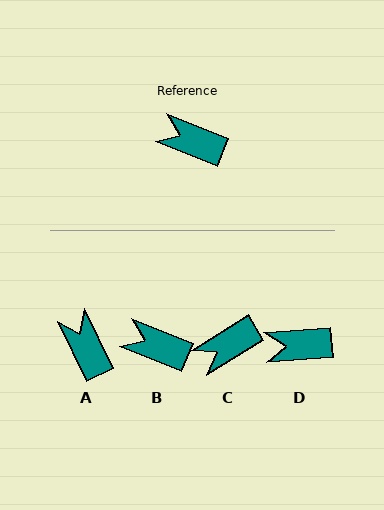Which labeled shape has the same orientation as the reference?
B.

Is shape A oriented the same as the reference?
No, it is off by about 42 degrees.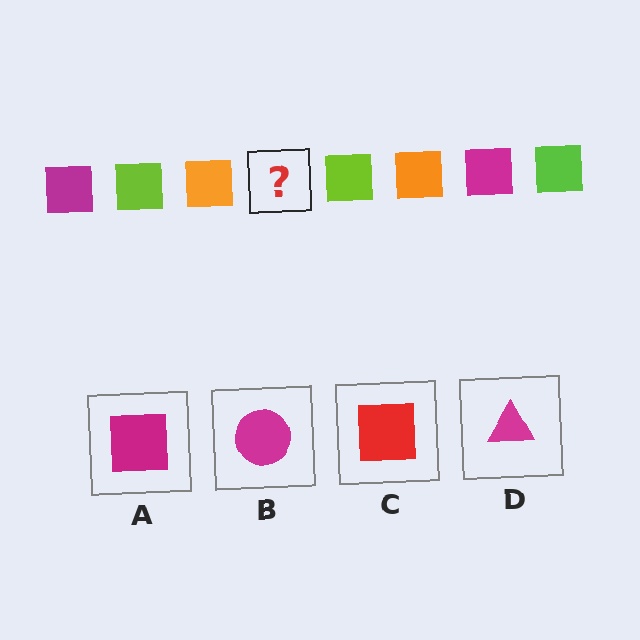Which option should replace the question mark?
Option A.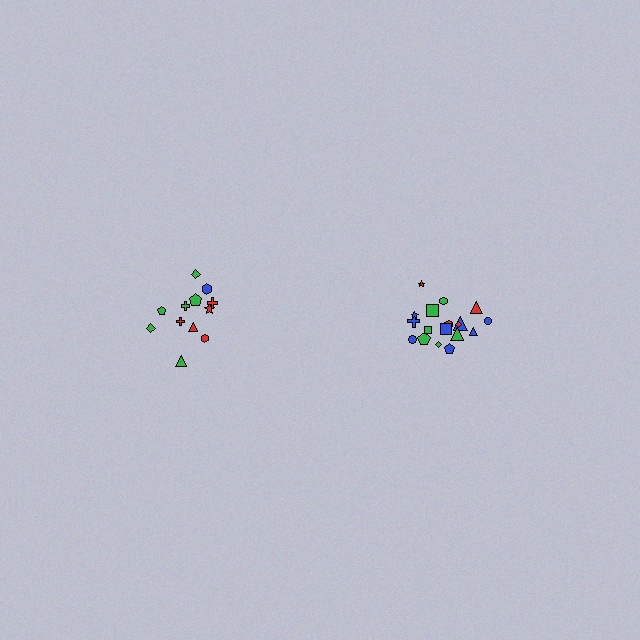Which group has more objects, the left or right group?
The right group.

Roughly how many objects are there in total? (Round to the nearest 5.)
Roughly 30 objects in total.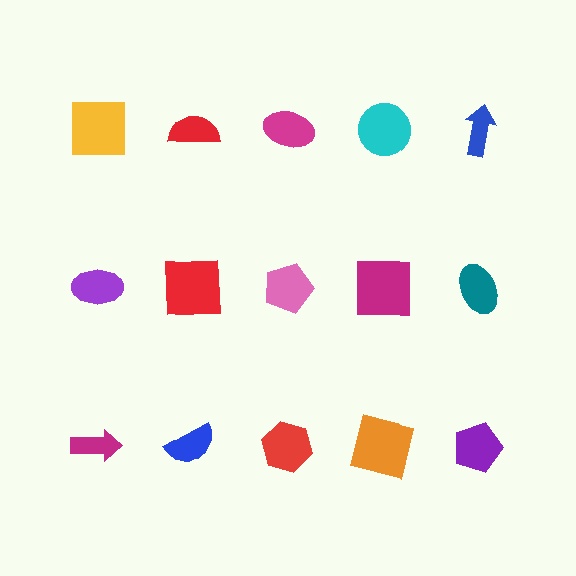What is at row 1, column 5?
A blue arrow.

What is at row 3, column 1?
A magenta arrow.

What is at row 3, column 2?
A blue semicircle.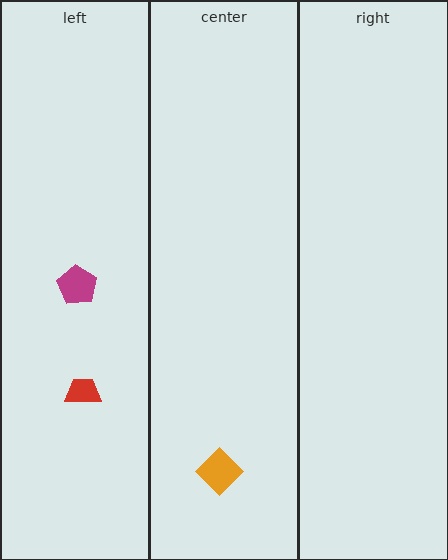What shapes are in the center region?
The orange diamond.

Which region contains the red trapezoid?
The left region.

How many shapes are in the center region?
1.